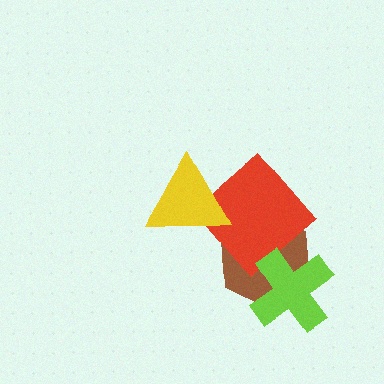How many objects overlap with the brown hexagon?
2 objects overlap with the brown hexagon.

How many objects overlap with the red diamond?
2 objects overlap with the red diamond.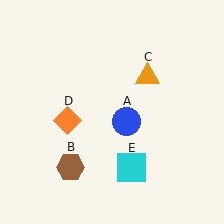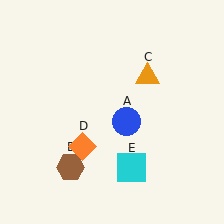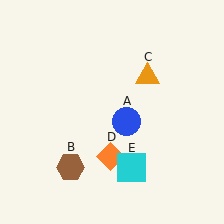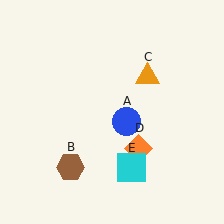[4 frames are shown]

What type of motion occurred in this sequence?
The orange diamond (object D) rotated counterclockwise around the center of the scene.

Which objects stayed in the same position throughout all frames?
Blue circle (object A) and brown hexagon (object B) and orange triangle (object C) and cyan square (object E) remained stationary.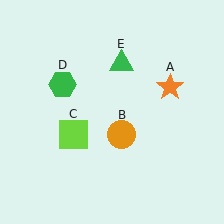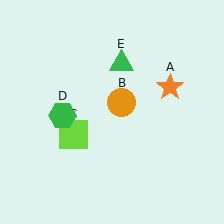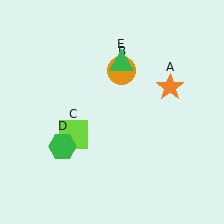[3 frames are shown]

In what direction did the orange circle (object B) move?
The orange circle (object B) moved up.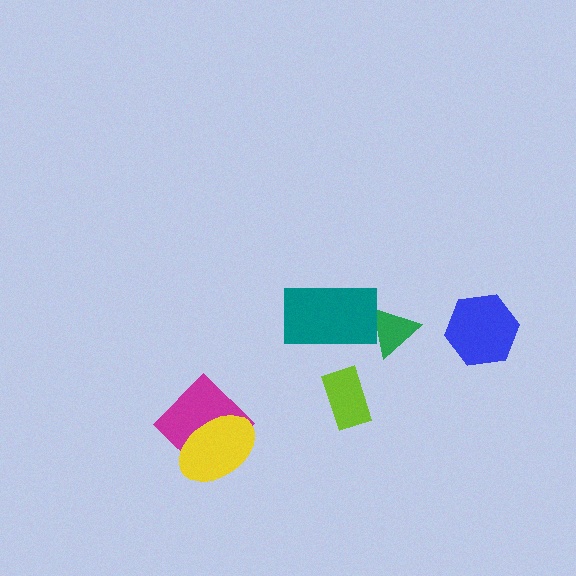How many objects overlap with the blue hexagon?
0 objects overlap with the blue hexagon.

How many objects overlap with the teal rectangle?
1 object overlaps with the teal rectangle.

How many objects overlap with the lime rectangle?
0 objects overlap with the lime rectangle.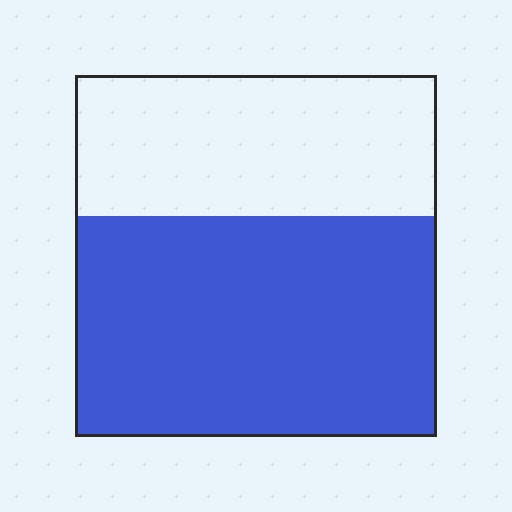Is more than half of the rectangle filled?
Yes.